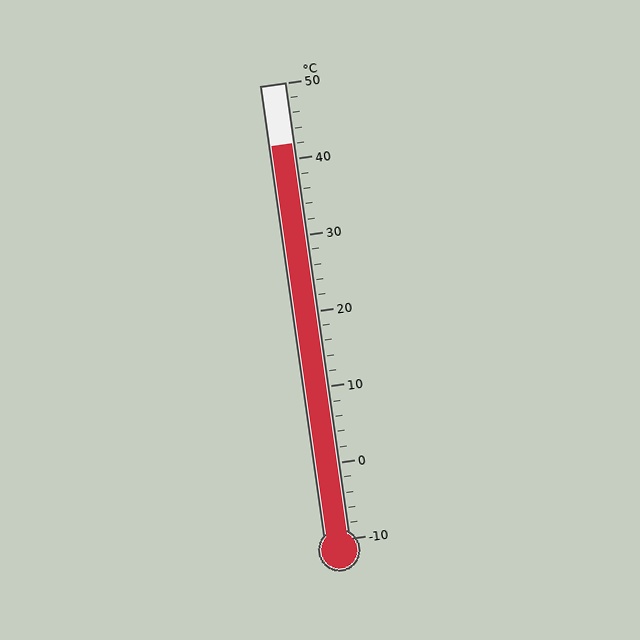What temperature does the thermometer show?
The thermometer shows approximately 42°C.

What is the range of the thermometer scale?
The thermometer scale ranges from -10°C to 50°C.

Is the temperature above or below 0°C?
The temperature is above 0°C.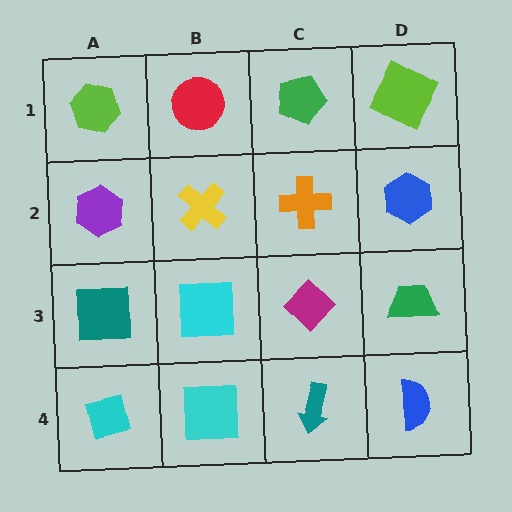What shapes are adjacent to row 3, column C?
An orange cross (row 2, column C), a teal arrow (row 4, column C), a cyan square (row 3, column B), a green trapezoid (row 3, column D).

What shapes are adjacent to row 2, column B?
A red circle (row 1, column B), a cyan square (row 3, column B), a purple hexagon (row 2, column A), an orange cross (row 2, column C).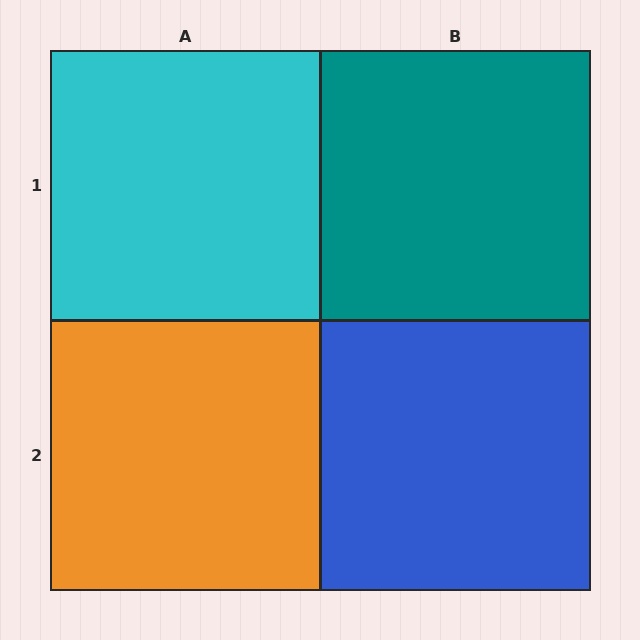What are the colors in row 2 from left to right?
Orange, blue.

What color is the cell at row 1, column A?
Cyan.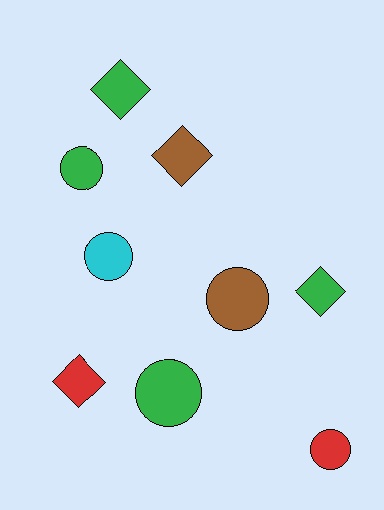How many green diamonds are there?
There are 2 green diamonds.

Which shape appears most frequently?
Circle, with 5 objects.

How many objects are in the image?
There are 9 objects.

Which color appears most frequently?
Green, with 4 objects.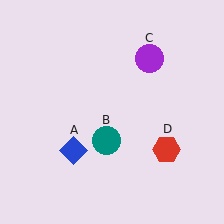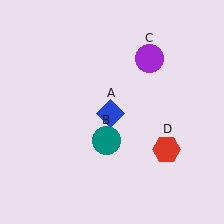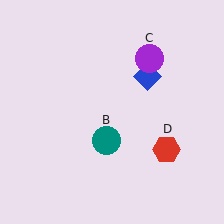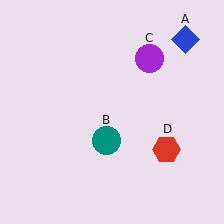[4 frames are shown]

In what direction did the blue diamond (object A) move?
The blue diamond (object A) moved up and to the right.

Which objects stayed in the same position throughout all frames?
Teal circle (object B) and purple circle (object C) and red hexagon (object D) remained stationary.